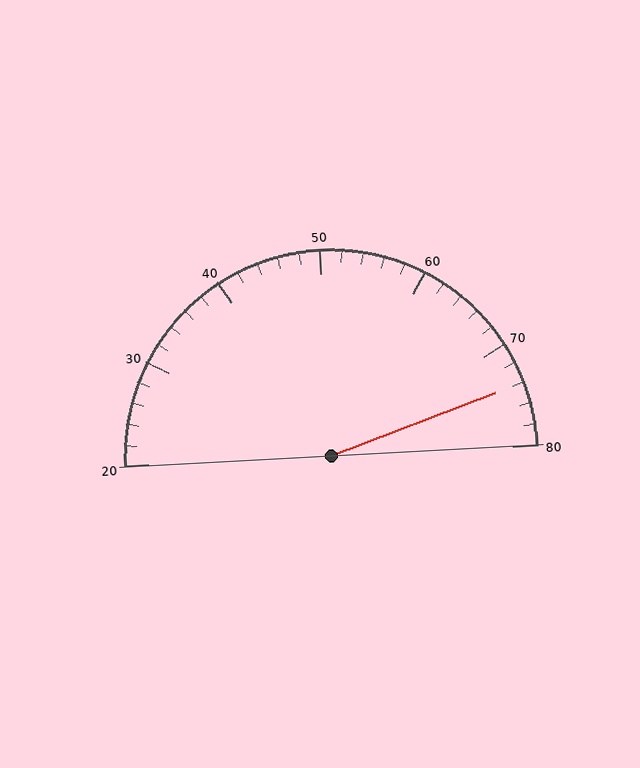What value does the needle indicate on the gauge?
The needle indicates approximately 74.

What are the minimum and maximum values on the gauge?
The gauge ranges from 20 to 80.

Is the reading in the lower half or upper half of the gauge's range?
The reading is in the upper half of the range (20 to 80).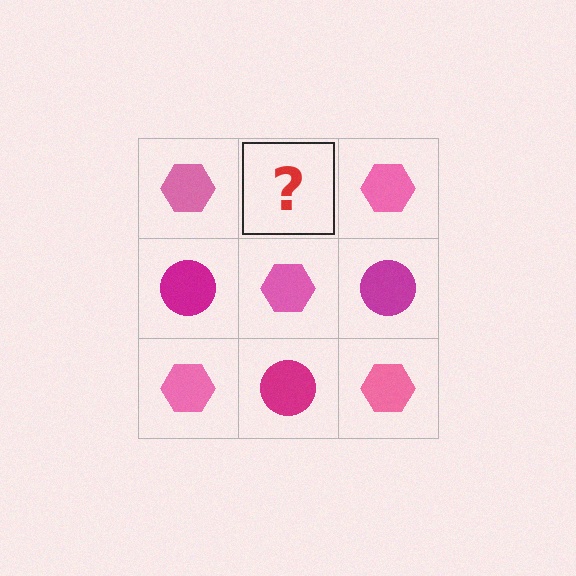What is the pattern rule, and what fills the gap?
The rule is that it alternates pink hexagon and magenta circle in a checkerboard pattern. The gap should be filled with a magenta circle.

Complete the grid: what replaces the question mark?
The question mark should be replaced with a magenta circle.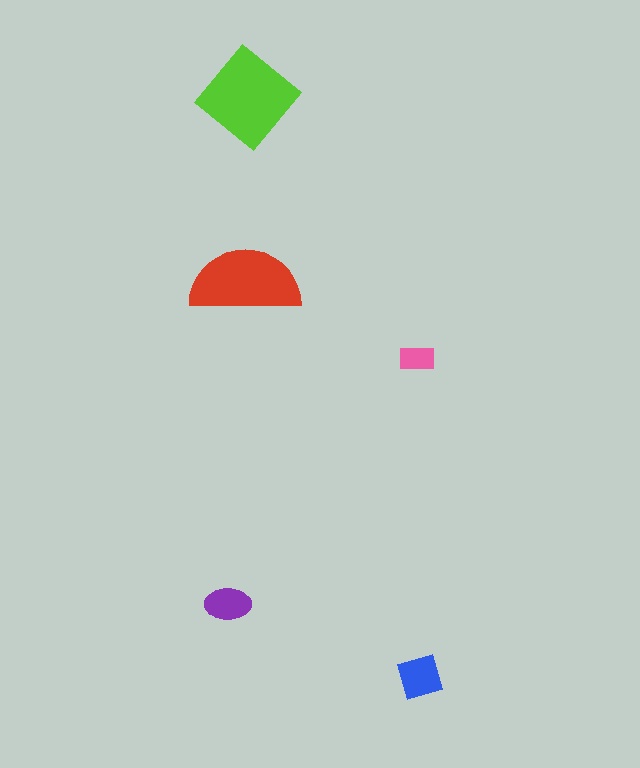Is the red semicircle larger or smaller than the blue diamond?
Larger.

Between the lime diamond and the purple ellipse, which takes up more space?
The lime diamond.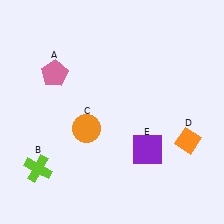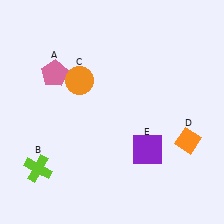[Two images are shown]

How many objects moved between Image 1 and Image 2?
1 object moved between the two images.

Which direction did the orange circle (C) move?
The orange circle (C) moved up.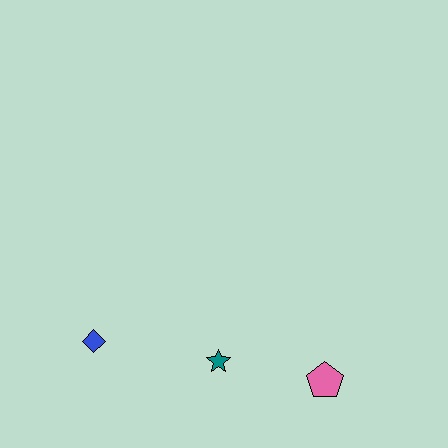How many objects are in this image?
There are 3 objects.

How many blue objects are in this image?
There is 1 blue object.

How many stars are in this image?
There is 1 star.